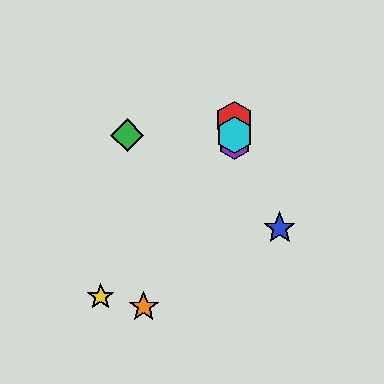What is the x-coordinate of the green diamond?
The green diamond is at x≈127.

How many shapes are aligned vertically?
3 shapes (the red hexagon, the purple hexagon, the cyan hexagon) are aligned vertically.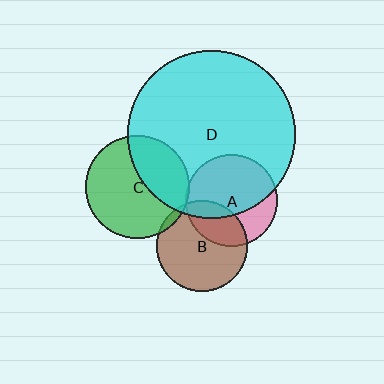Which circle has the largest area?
Circle D (cyan).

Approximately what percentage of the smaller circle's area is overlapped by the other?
Approximately 5%.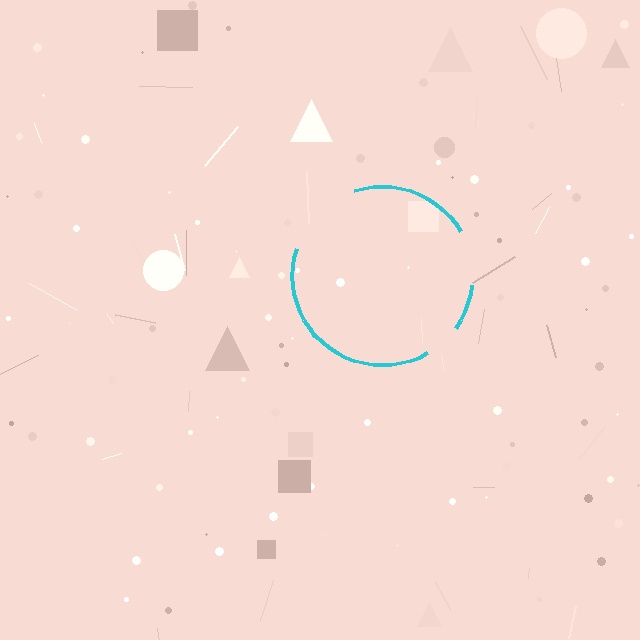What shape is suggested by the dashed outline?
The dashed outline suggests a circle.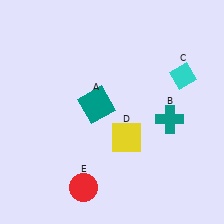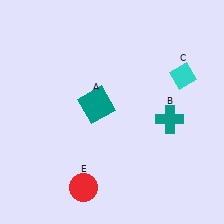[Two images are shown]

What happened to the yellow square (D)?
The yellow square (D) was removed in Image 2. It was in the bottom-right area of Image 1.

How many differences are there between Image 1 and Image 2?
There is 1 difference between the two images.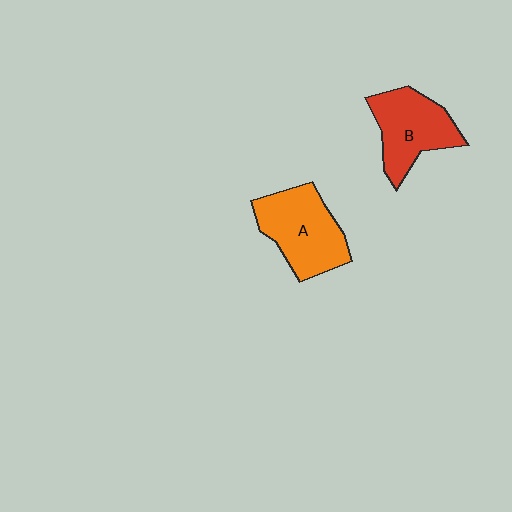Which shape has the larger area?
Shape A (orange).